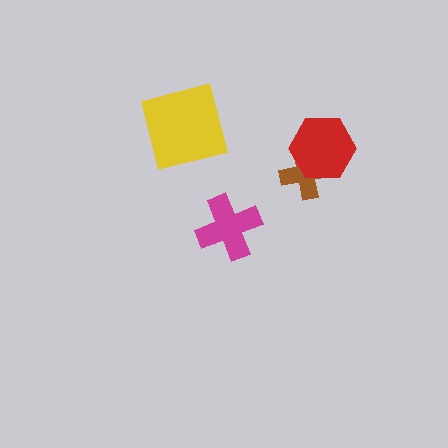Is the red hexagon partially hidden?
No, no other shape covers it.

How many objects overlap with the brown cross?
1 object overlaps with the brown cross.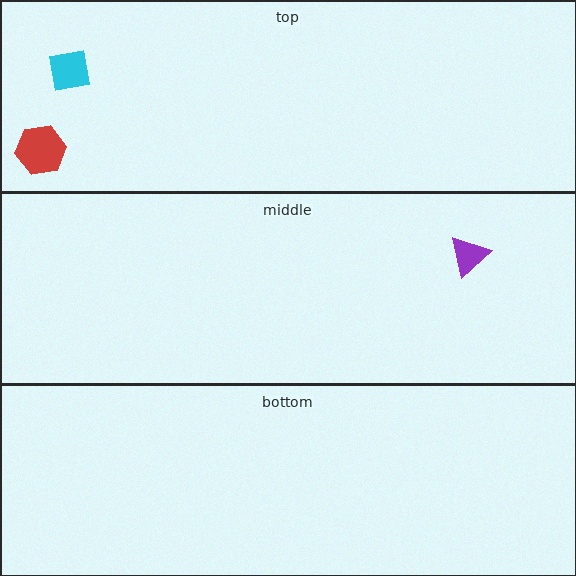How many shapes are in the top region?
2.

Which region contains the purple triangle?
The middle region.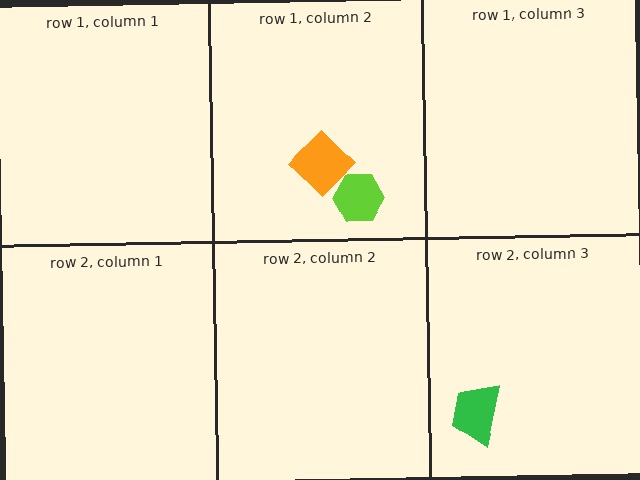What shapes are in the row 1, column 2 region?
The orange diamond, the lime hexagon.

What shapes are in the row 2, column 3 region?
The green trapezoid.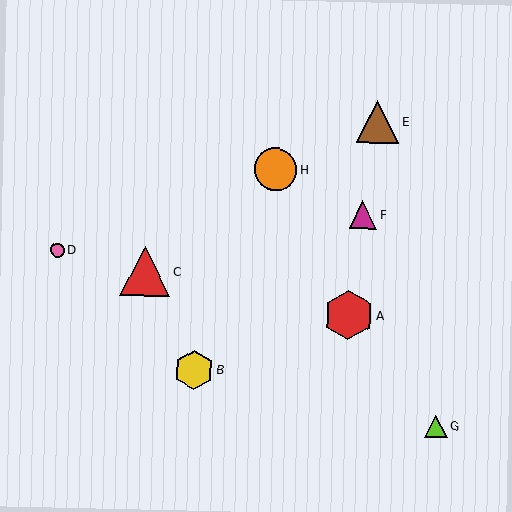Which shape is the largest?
The red triangle (labeled C) is the largest.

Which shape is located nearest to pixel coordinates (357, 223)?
The magenta triangle (labeled F) at (363, 215) is nearest to that location.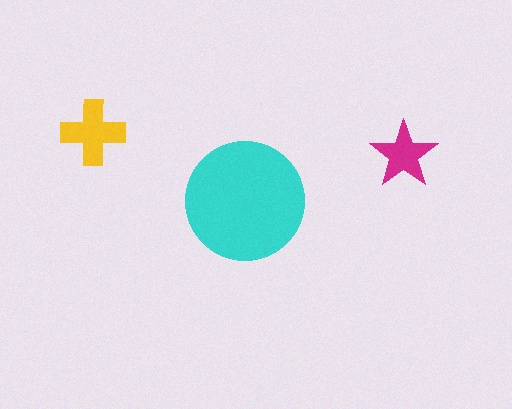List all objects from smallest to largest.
The magenta star, the yellow cross, the cyan circle.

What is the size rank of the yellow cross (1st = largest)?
2nd.